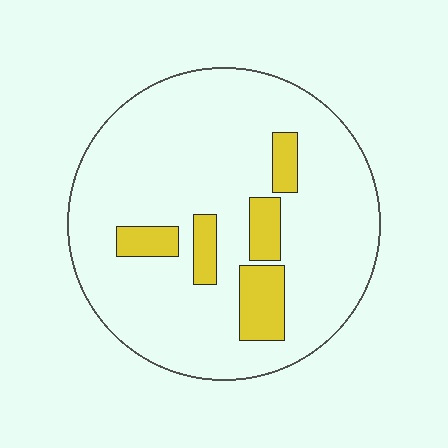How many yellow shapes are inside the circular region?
5.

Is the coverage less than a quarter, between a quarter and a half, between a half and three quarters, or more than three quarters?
Less than a quarter.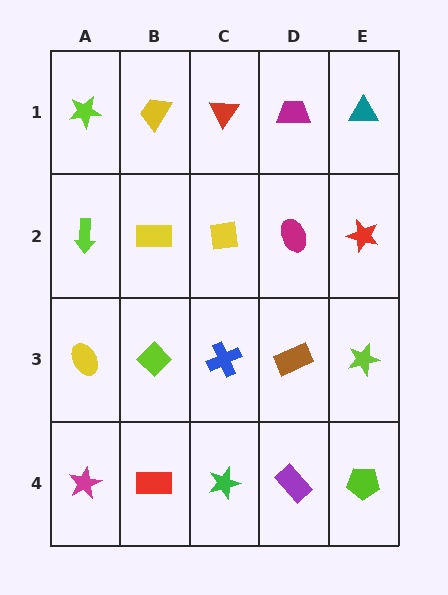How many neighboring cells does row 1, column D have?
3.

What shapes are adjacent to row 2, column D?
A magenta trapezoid (row 1, column D), a brown rectangle (row 3, column D), a yellow square (row 2, column C), a red star (row 2, column E).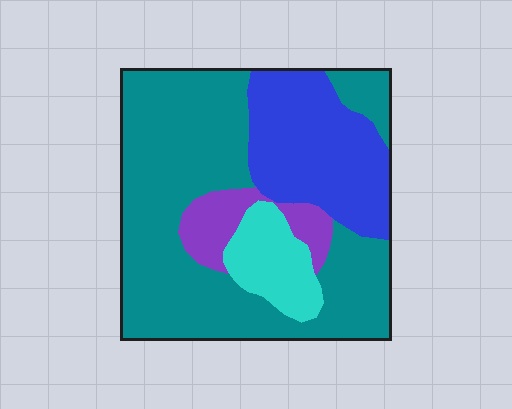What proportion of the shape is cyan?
Cyan takes up about one tenth (1/10) of the shape.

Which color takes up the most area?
Teal, at roughly 60%.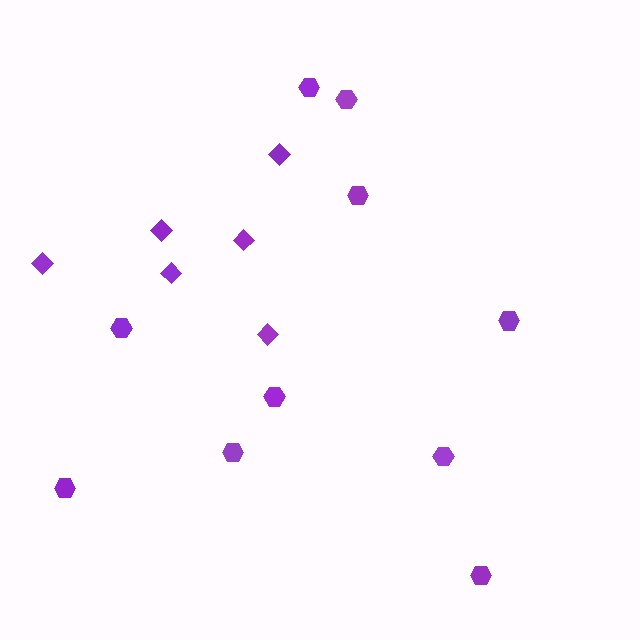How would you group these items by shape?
There are 2 groups: one group of diamonds (6) and one group of hexagons (10).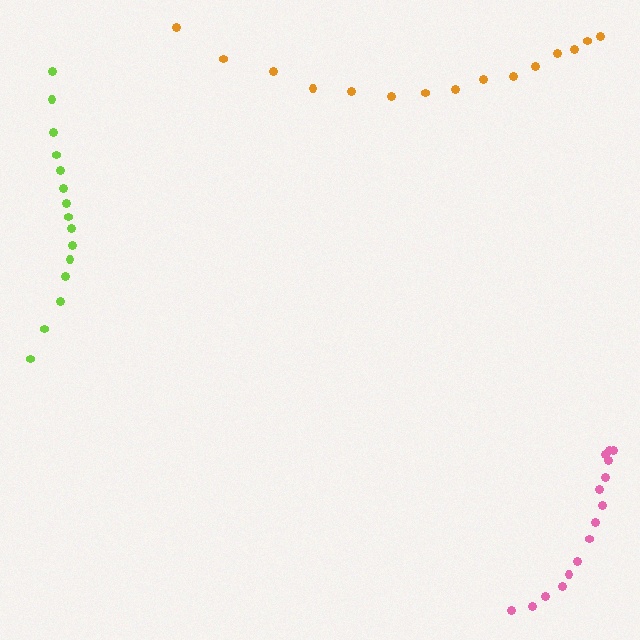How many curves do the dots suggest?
There are 3 distinct paths.